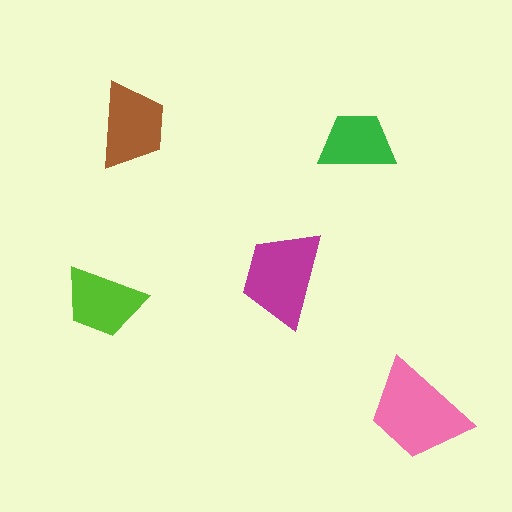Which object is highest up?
The brown trapezoid is topmost.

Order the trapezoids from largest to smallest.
the pink one, the magenta one, the brown one, the lime one, the green one.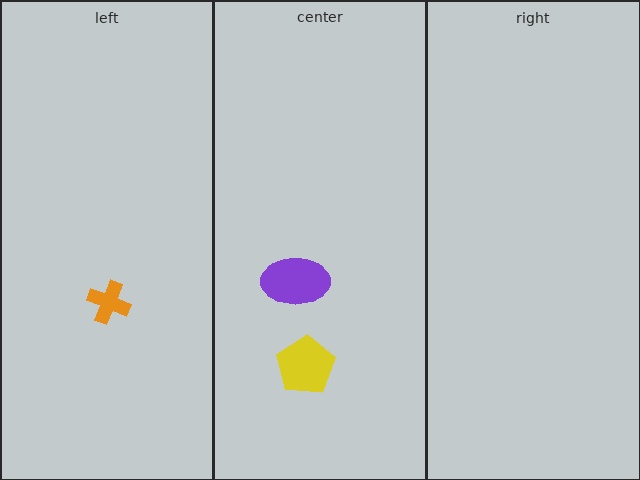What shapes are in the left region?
The orange cross.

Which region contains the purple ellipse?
The center region.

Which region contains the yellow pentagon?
The center region.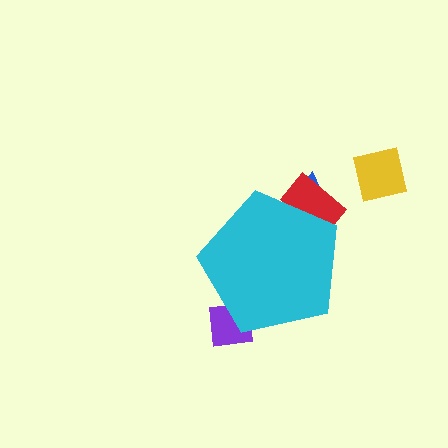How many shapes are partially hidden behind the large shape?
3 shapes are partially hidden.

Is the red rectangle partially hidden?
Yes, the red rectangle is partially hidden behind the cyan pentagon.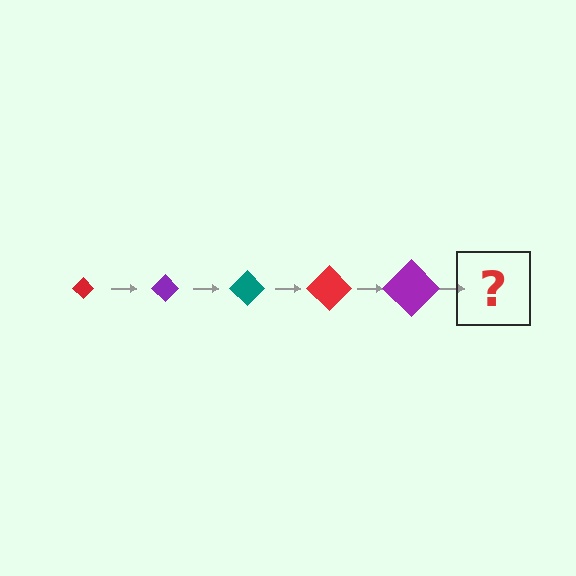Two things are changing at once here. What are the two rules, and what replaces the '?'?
The two rules are that the diamond grows larger each step and the color cycles through red, purple, and teal. The '?' should be a teal diamond, larger than the previous one.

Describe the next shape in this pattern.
It should be a teal diamond, larger than the previous one.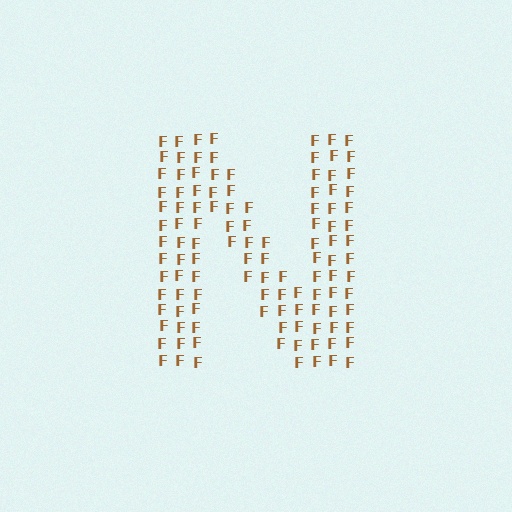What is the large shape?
The large shape is the letter N.